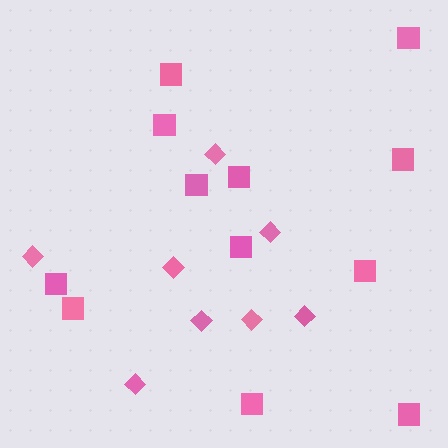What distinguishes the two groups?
There are 2 groups: one group of diamonds (8) and one group of squares (12).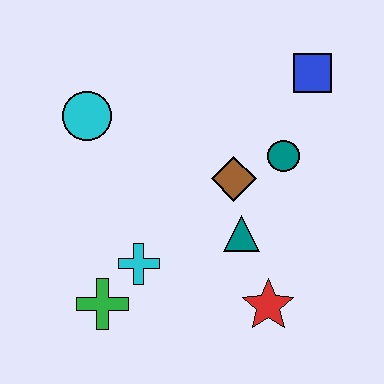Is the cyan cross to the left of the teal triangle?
Yes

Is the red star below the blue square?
Yes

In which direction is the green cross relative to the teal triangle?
The green cross is to the left of the teal triangle.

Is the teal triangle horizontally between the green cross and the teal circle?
Yes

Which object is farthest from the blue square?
The green cross is farthest from the blue square.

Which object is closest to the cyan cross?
The green cross is closest to the cyan cross.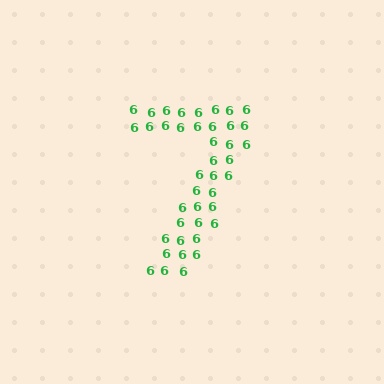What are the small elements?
The small elements are digit 6's.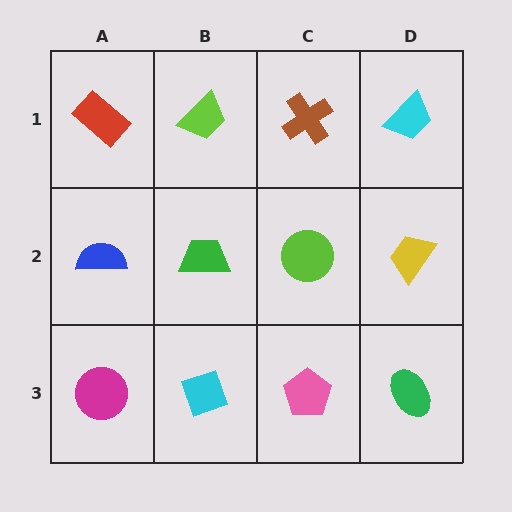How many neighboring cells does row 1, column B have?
3.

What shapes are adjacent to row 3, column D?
A yellow trapezoid (row 2, column D), a pink pentagon (row 3, column C).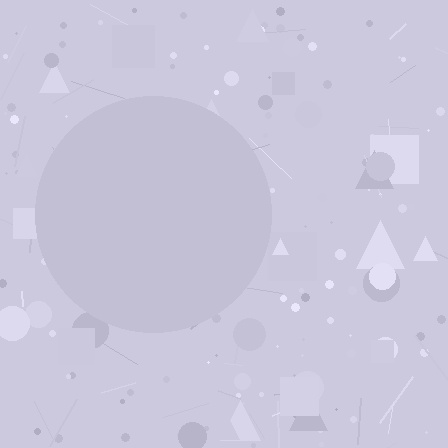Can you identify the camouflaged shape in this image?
The camouflaged shape is a circle.